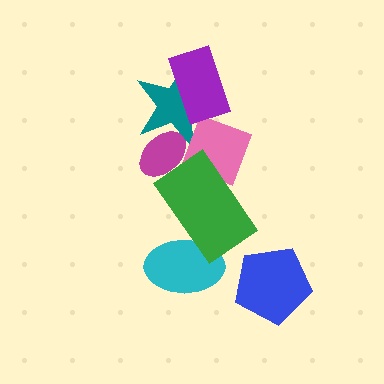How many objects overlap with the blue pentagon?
0 objects overlap with the blue pentagon.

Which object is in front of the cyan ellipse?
The green rectangle is in front of the cyan ellipse.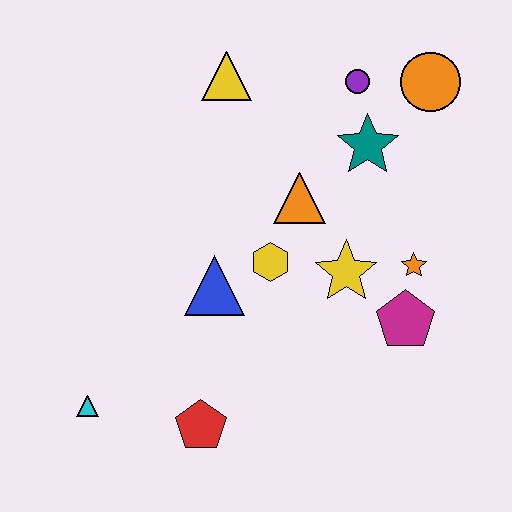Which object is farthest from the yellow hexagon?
The orange circle is farthest from the yellow hexagon.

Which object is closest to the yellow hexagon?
The blue triangle is closest to the yellow hexagon.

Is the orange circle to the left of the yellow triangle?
No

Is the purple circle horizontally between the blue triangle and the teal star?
Yes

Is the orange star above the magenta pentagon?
Yes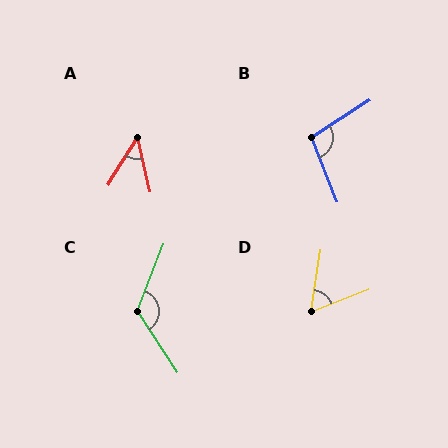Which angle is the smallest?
A, at approximately 45 degrees.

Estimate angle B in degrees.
Approximately 101 degrees.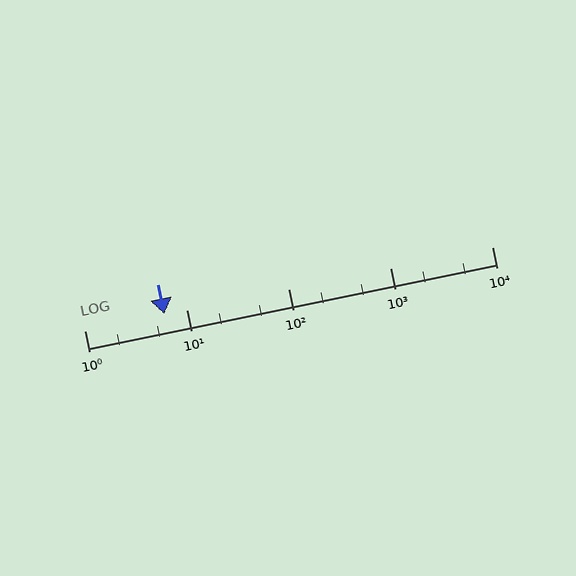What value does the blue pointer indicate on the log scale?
The pointer indicates approximately 6.1.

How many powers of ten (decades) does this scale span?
The scale spans 4 decades, from 1 to 10000.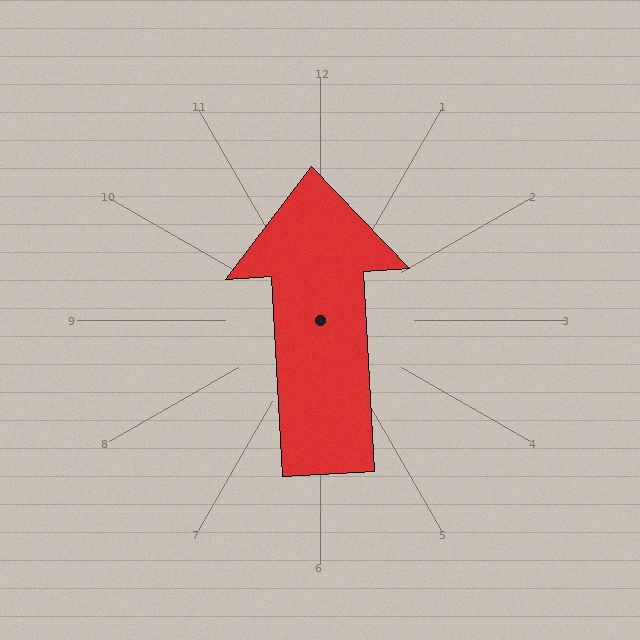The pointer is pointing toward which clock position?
Roughly 12 o'clock.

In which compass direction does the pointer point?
North.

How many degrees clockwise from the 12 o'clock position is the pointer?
Approximately 357 degrees.